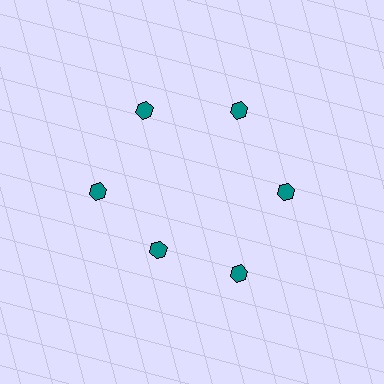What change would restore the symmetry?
The symmetry would be restored by moving it outward, back onto the ring so that all 6 hexagons sit at equal angles and equal distance from the center.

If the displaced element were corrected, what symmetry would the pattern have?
It would have 6-fold rotational symmetry — the pattern would map onto itself every 60 degrees.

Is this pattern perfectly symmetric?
No. The 6 teal hexagons are arranged in a ring, but one element near the 7 o'clock position is pulled inward toward the center, breaking the 6-fold rotational symmetry.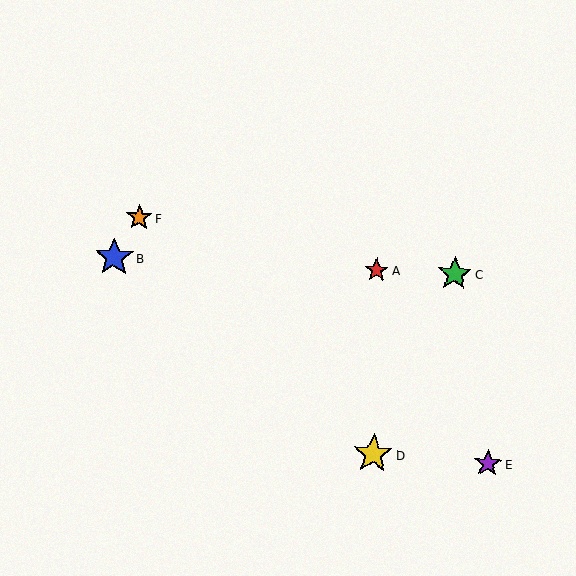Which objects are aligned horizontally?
Objects A, B, C are aligned horizontally.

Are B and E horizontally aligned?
No, B is at y≈257 and E is at y≈463.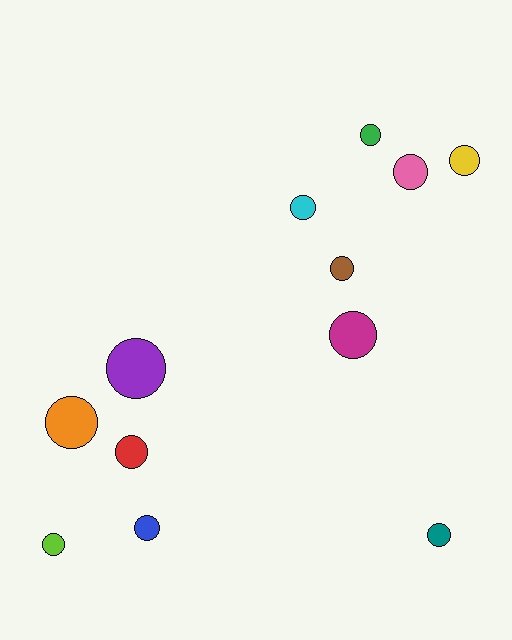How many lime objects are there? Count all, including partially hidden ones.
There is 1 lime object.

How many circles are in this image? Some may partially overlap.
There are 12 circles.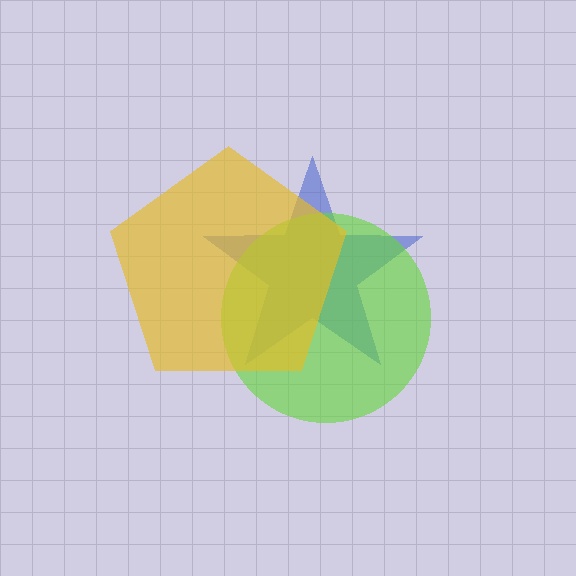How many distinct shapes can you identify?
There are 3 distinct shapes: a blue star, a lime circle, a yellow pentagon.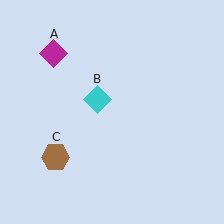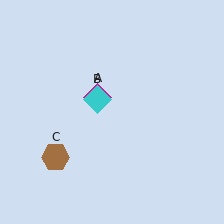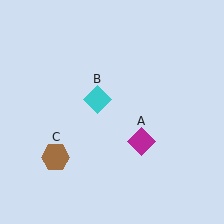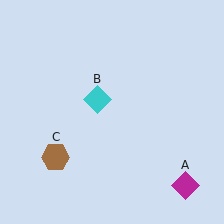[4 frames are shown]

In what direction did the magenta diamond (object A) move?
The magenta diamond (object A) moved down and to the right.